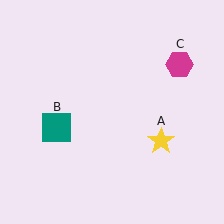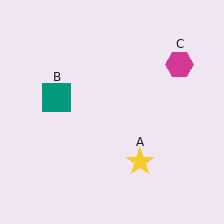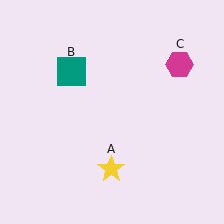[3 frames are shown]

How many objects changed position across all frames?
2 objects changed position: yellow star (object A), teal square (object B).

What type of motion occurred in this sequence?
The yellow star (object A), teal square (object B) rotated clockwise around the center of the scene.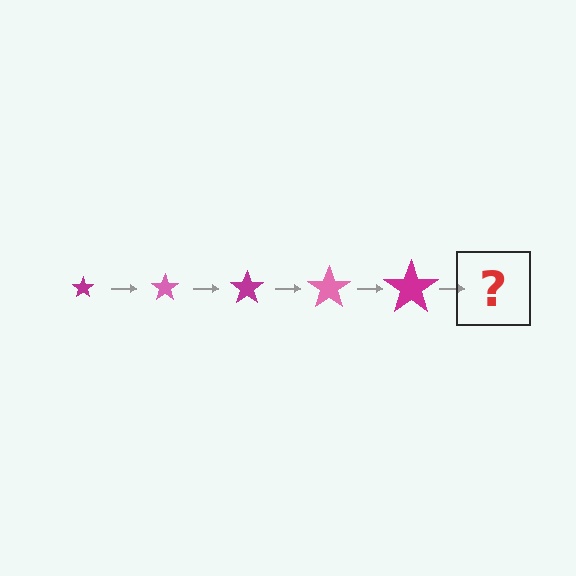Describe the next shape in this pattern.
It should be a pink star, larger than the previous one.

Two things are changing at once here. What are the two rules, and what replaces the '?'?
The two rules are that the star grows larger each step and the color cycles through magenta and pink. The '?' should be a pink star, larger than the previous one.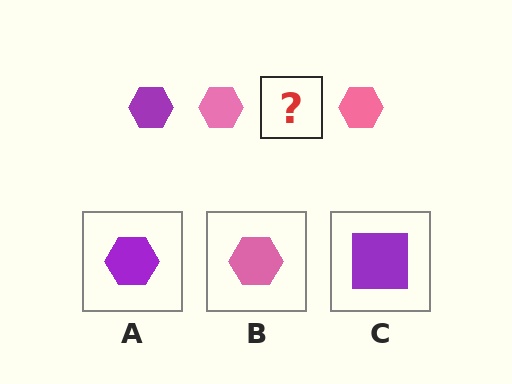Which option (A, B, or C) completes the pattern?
A.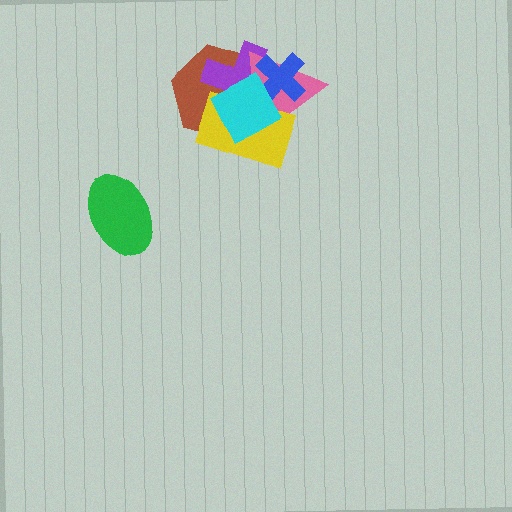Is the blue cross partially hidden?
Yes, it is partially covered by another shape.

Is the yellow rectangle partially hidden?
Yes, it is partially covered by another shape.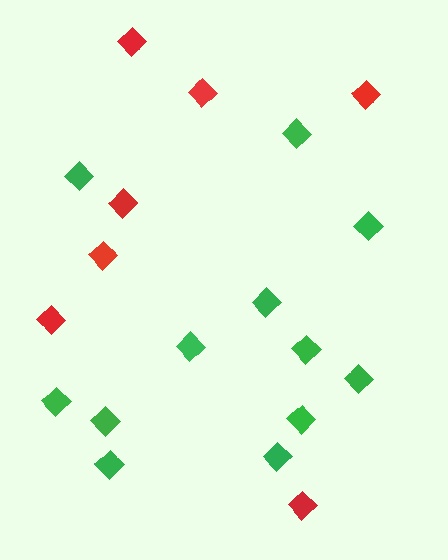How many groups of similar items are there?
There are 2 groups: one group of red diamonds (7) and one group of green diamonds (12).